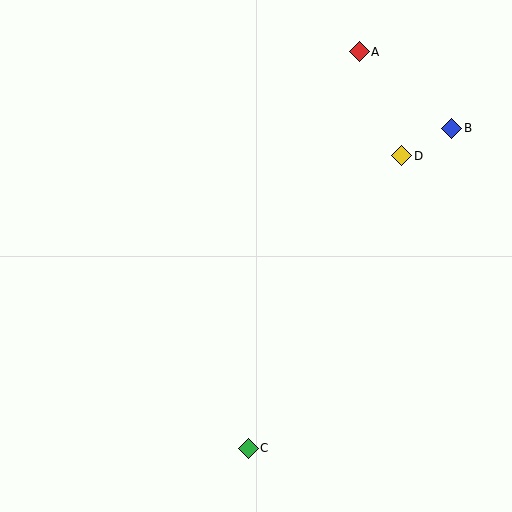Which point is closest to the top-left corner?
Point A is closest to the top-left corner.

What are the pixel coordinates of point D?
Point D is at (402, 156).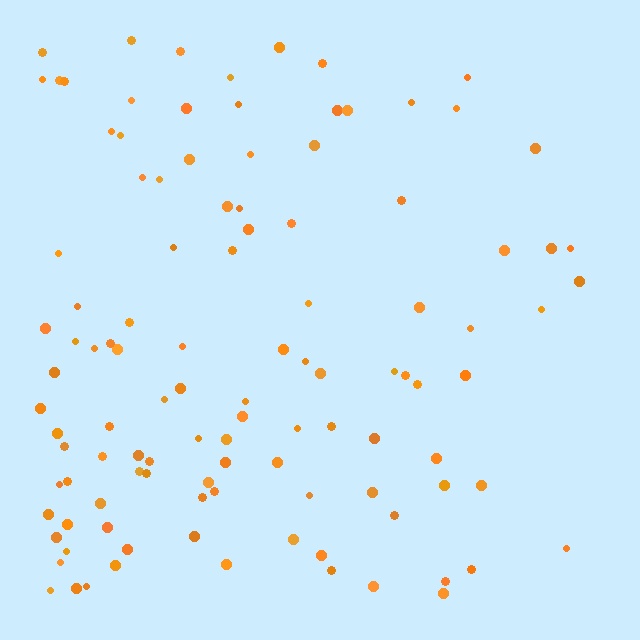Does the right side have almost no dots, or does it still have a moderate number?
Still a moderate number, just noticeably fewer than the left.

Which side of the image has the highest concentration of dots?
The left.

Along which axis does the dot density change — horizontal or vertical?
Horizontal.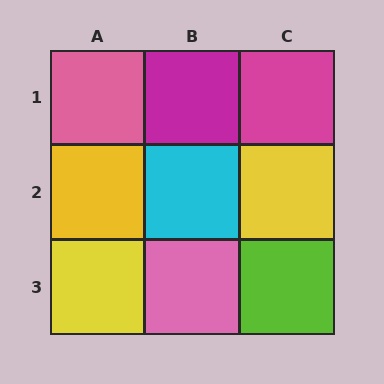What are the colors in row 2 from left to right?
Yellow, cyan, yellow.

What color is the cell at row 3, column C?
Lime.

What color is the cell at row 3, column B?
Pink.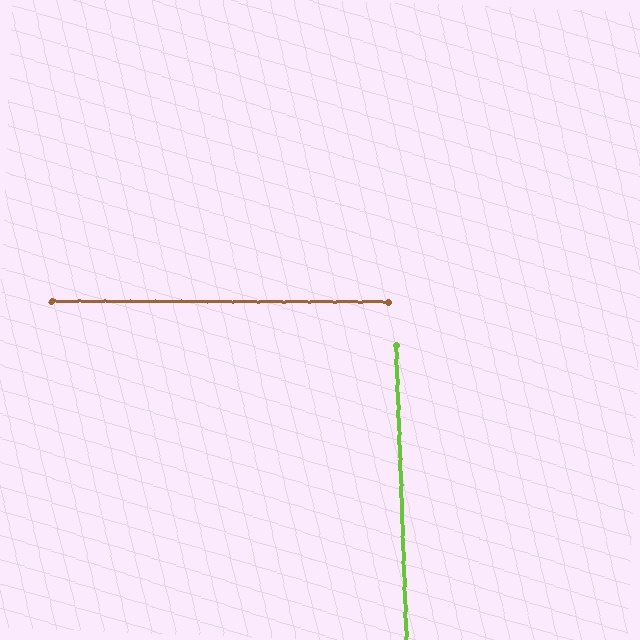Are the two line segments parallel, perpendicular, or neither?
Perpendicular — they meet at approximately 88°.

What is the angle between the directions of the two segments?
Approximately 88 degrees.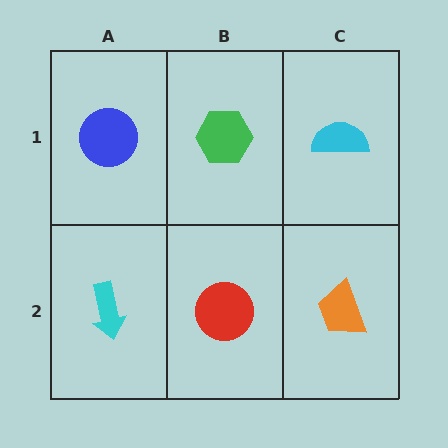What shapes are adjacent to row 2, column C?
A cyan semicircle (row 1, column C), a red circle (row 2, column B).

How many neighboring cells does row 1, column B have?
3.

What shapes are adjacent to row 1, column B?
A red circle (row 2, column B), a blue circle (row 1, column A), a cyan semicircle (row 1, column C).